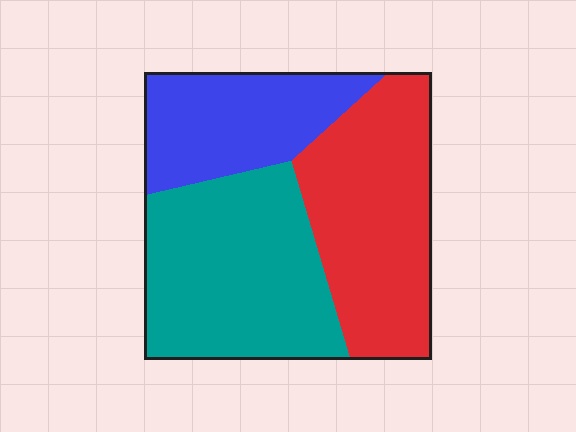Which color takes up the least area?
Blue, at roughly 25%.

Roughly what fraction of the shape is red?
Red covers roughly 35% of the shape.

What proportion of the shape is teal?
Teal covers 39% of the shape.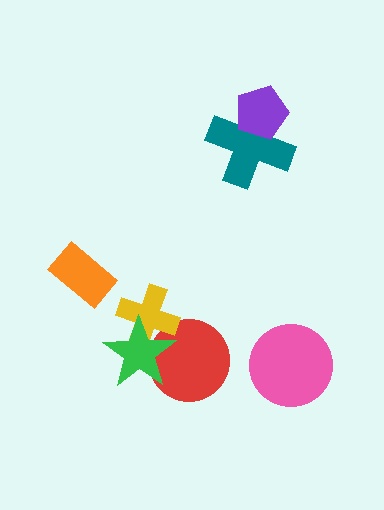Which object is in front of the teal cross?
The purple pentagon is in front of the teal cross.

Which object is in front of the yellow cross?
The green star is in front of the yellow cross.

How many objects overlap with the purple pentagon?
1 object overlaps with the purple pentagon.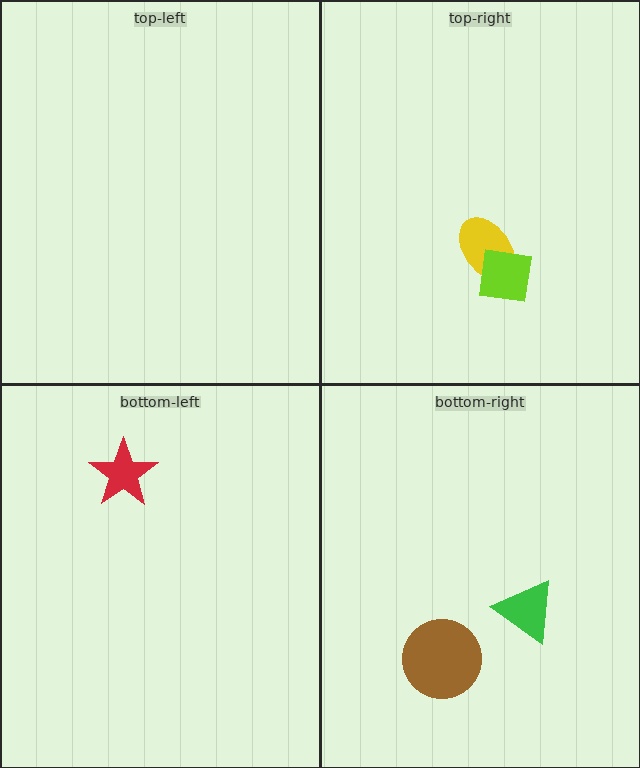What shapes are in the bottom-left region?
The red star.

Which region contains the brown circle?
The bottom-right region.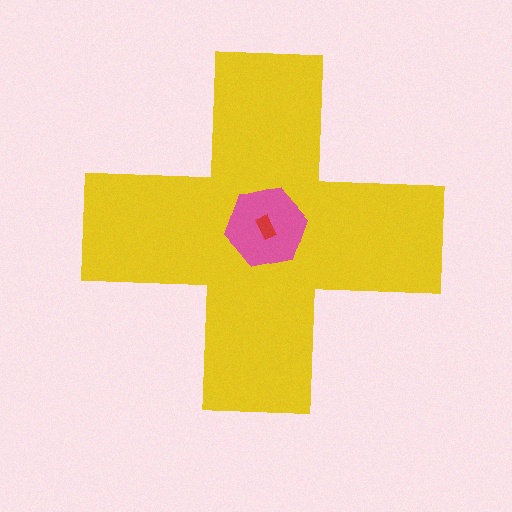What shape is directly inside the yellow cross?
The pink hexagon.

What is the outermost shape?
The yellow cross.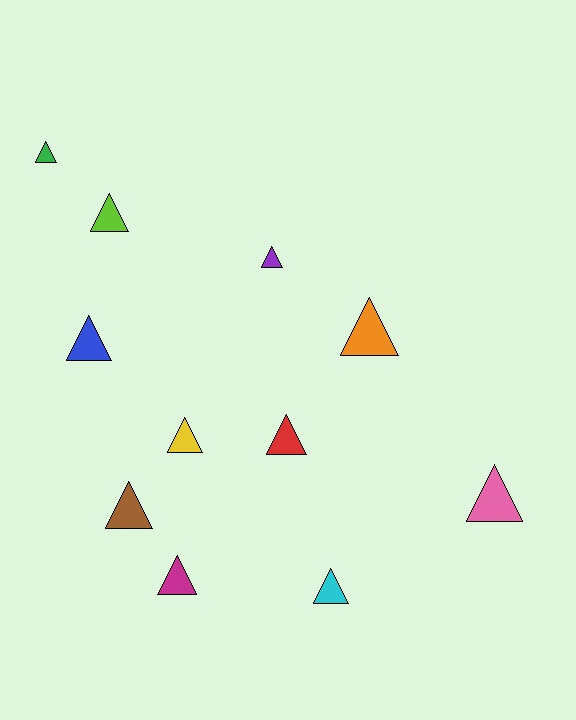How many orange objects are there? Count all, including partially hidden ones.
There is 1 orange object.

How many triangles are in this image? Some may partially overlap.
There are 11 triangles.